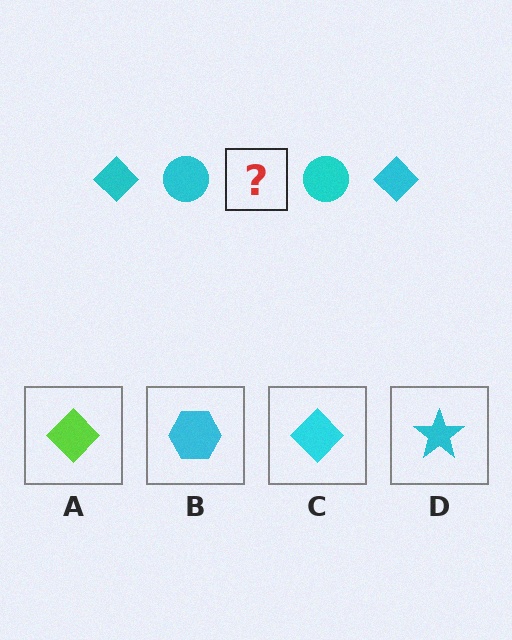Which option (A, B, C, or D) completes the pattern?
C.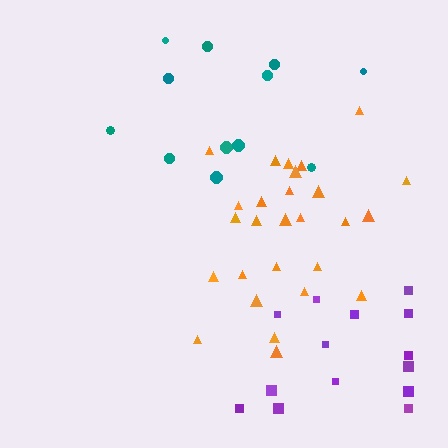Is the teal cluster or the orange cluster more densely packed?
Orange.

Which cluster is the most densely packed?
Orange.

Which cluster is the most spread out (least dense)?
Teal.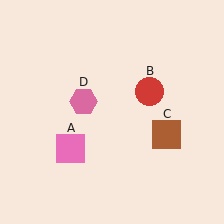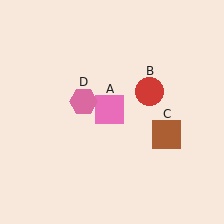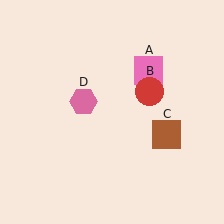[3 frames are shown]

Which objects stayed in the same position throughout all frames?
Red circle (object B) and brown square (object C) and pink hexagon (object D) remained stationary.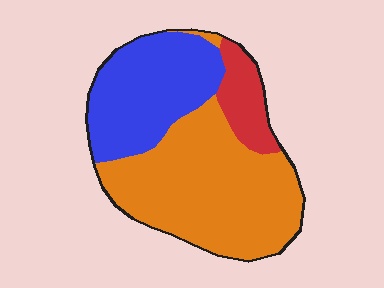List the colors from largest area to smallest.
From largest to smallest: orange, blue, red.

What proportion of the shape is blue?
Blue takes up about one third (1/3) of the shape.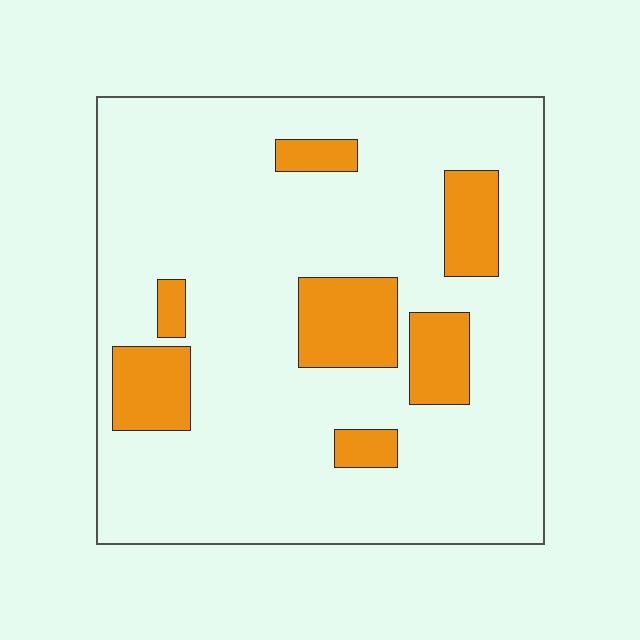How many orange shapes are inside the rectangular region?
7.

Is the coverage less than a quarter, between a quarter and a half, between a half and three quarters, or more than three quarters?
Less than a quarter.